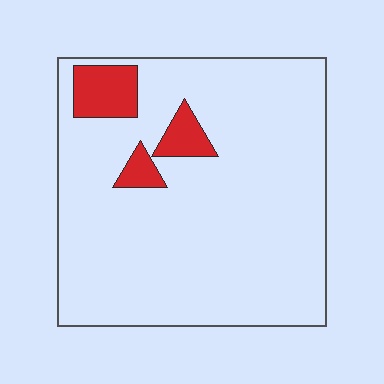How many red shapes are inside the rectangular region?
3.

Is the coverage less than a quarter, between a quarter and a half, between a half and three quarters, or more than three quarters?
Less than a quarter.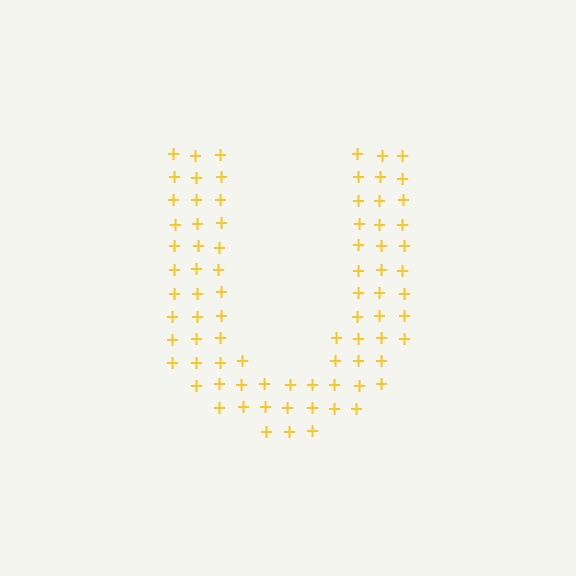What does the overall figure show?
The overall figure shows the letter U.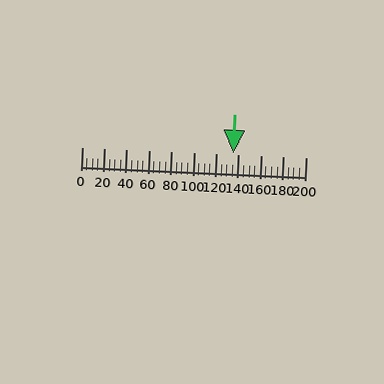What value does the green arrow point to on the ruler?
The green arrow points to approximately 135.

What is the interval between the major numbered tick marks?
The major tick marks are spaced 20 units apart.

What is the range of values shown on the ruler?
The ruler shows values from 0 to 200.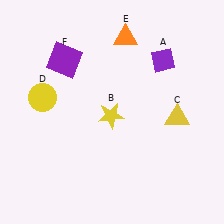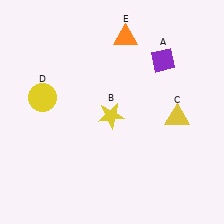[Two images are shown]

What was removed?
The purple square (F) was removed in Image 2.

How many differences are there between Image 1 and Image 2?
There is 1 difference between the two images.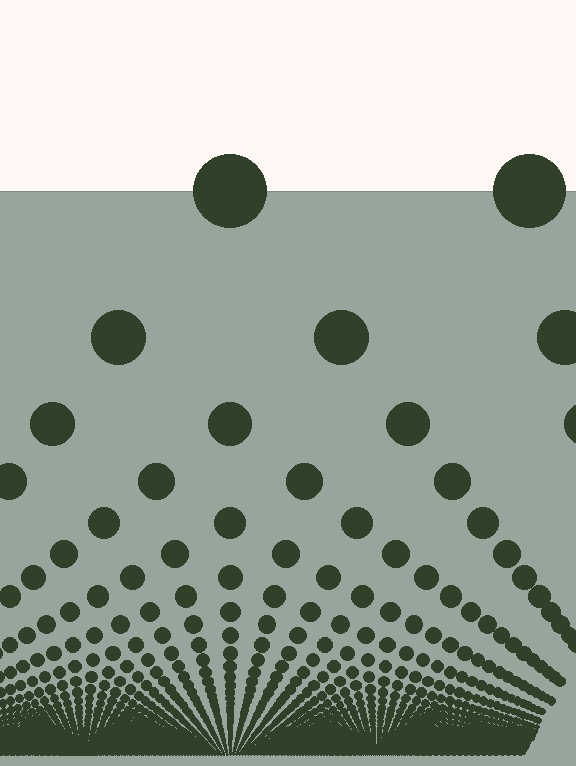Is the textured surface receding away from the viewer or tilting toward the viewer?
The surface appears to tilt toward the viewer. Texture elements get larger and sparser toward the top.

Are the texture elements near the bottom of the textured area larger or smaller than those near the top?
Smaller. The gradient is inverted — elements near the bottom are smaller and denser.